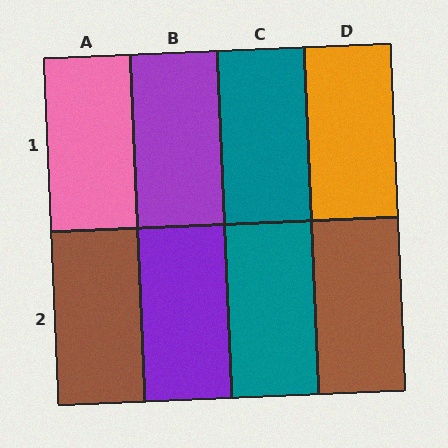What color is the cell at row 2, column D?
Brown.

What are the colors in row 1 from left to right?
Pink, purple, teal, orange.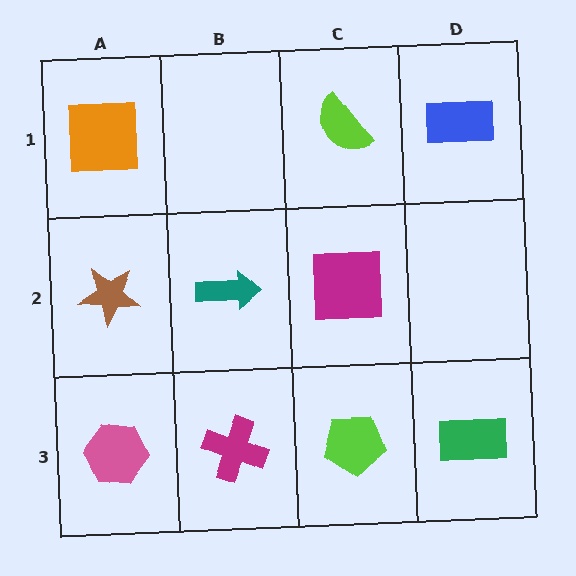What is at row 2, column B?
A teal arrow.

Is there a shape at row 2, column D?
No, that cell is empty.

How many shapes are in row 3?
4 shapes.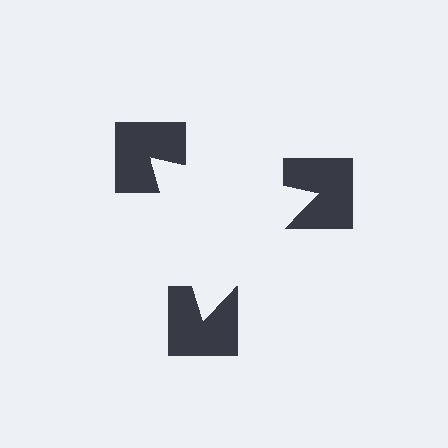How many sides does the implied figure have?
3 sides.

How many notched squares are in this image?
There are 3 — one at each vertex of the illusory triangle.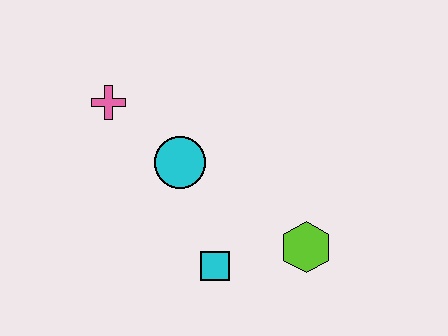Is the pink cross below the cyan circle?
No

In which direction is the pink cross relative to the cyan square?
The pink cross is above the cyan square.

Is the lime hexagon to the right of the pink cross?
Yes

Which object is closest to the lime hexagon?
The cyan square is closest to the lime hexagon.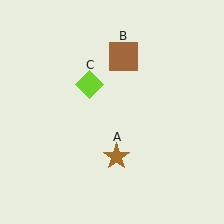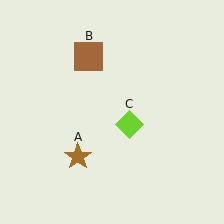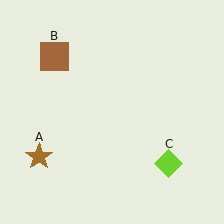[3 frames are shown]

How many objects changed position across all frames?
3 objects changed position: brown star (object A), brown square (object B), lime diamond (object C).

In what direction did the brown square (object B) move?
The brown square (object B) moved left.